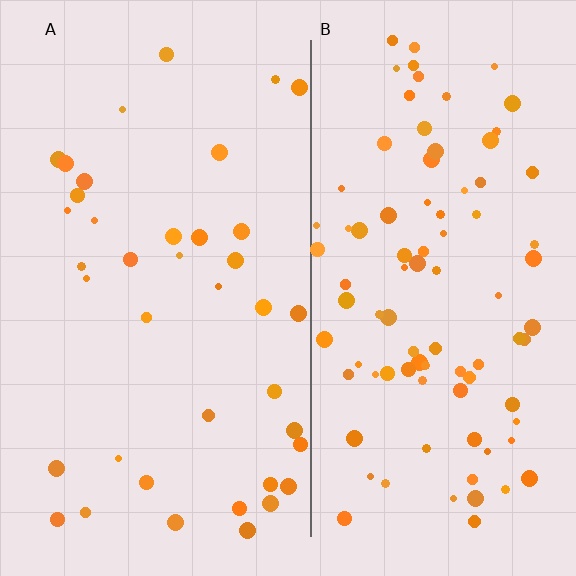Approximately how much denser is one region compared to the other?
Approximately 2.3× — region B over region A.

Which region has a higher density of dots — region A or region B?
B (the right).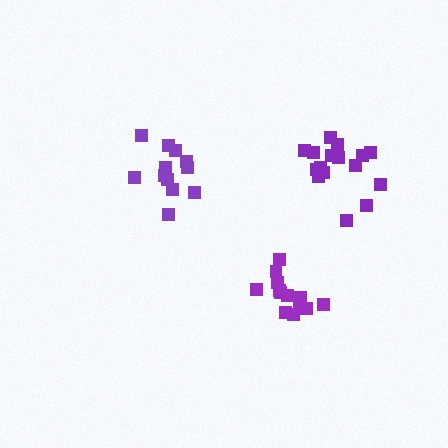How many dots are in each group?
Group 1: 12 dots, Group 2: 13 dots, Group 3: 16 dots (41 total).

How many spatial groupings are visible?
There are 3 spatial groupings.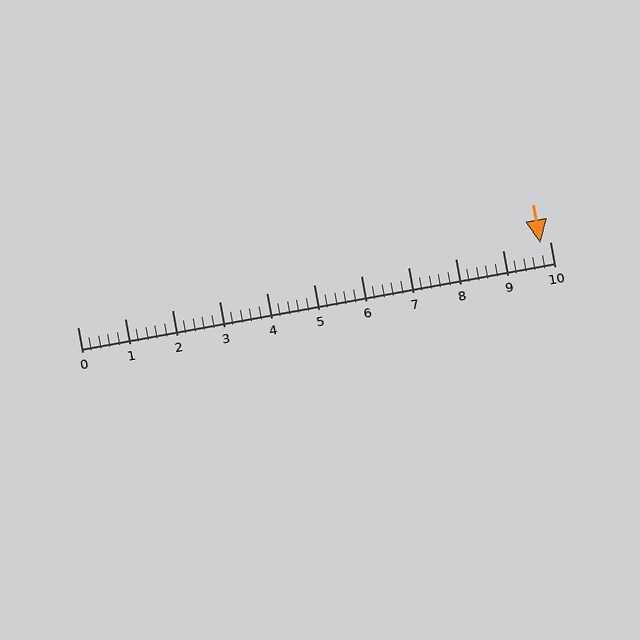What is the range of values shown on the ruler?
The ruler shows values from 0 to 10.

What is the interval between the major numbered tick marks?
The major tick marks are spaced 1 units apart.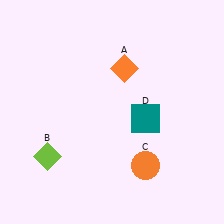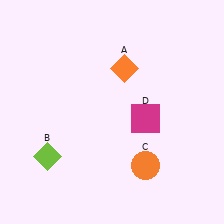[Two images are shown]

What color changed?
The square (D) changed from teal in Image 1 to magenta in Image 2.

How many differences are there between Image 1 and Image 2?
There is 1 difference between the two images.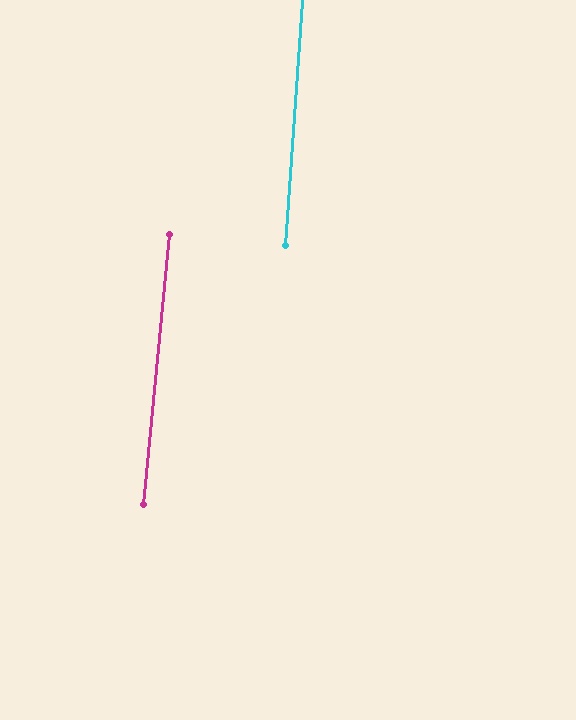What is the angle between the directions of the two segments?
Approximately 1 degree.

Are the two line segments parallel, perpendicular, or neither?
Parallel — their directions differ by only 1.4°.